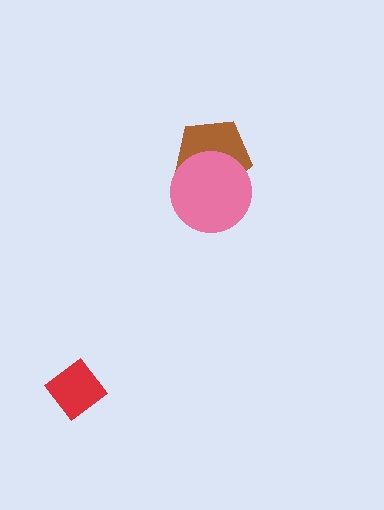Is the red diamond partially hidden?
No, no other shape covers it.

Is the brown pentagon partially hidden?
Yes, it is partially covered by another shape.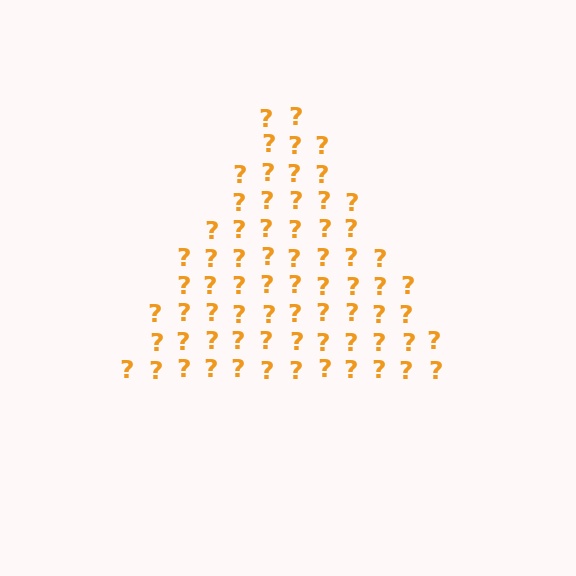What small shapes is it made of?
It is made of small question marks.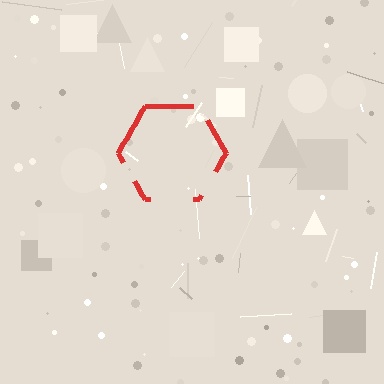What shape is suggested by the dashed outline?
The dashed outline suggests a hexagon.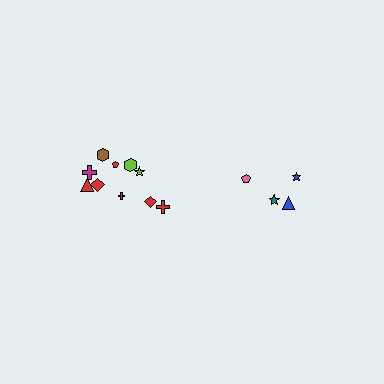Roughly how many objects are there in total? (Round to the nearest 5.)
Roughly 15 objects in total.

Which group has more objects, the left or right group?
The left group.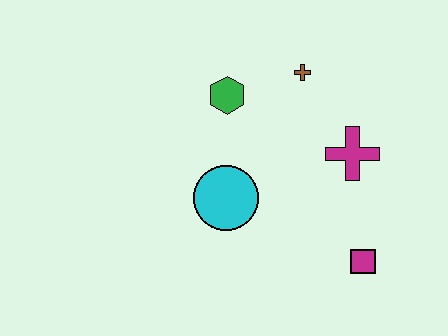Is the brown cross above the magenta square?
Yes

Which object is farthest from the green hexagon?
The magenta square is farthest from the green hexagon.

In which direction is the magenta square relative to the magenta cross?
The magenta square is below the magenta cross.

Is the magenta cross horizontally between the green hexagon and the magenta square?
Yes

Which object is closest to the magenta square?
The magenta cross is closest to the magenta square.